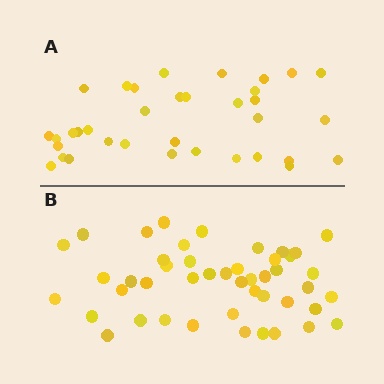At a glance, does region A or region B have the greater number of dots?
Region B (the bottom region) has more dots.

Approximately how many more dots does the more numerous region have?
Region B has roughly 12 or so more dots than region A.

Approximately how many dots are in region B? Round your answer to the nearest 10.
About 50 dots. (The exact count is 46, which rounds to 50.)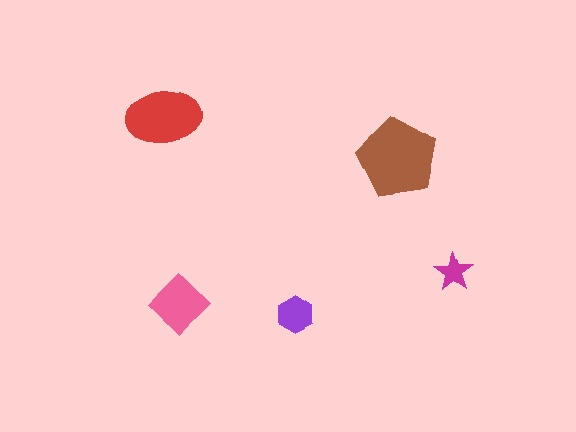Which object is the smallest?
The magenta star.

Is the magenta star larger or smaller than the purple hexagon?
Smaller.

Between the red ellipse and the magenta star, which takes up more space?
The red ellipse.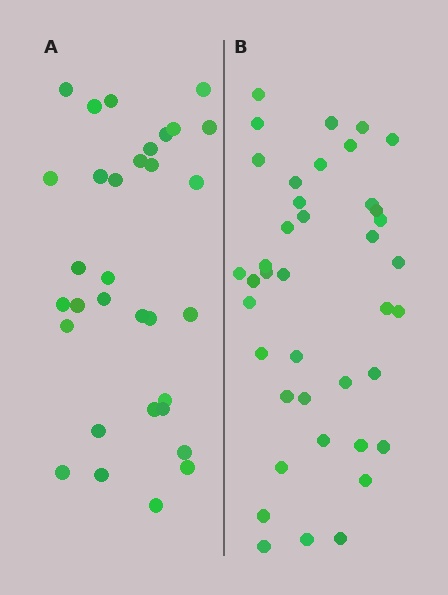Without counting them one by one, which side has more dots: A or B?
Region B (the right region) has more dots.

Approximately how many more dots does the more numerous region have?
Region B has roughly 8 or so more dots than region A.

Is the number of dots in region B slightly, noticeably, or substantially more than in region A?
Region B has noticeably more, but not dramatically so. The ratio is roughly 1.2 to 1.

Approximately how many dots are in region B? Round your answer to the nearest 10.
About 40 dots.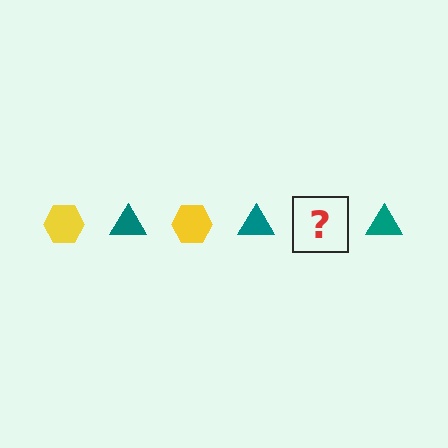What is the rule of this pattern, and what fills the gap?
The rule is that the pattern alternates between yellow hexagon and teal triangle. The gap should be filled with a yellow hexagon.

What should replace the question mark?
The question mark should be replaced with a yellow hexagon.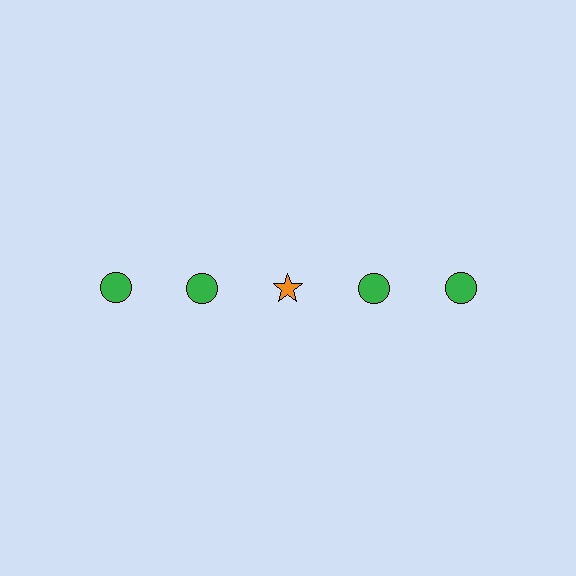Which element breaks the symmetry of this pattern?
The orange star in the top row, center column breaks the symmetry. All other shapes are green circles.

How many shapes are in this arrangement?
There are 5 shapes arranged in a grid pattern.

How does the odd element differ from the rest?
It differs in both color (orange instead of green) and shape (star instead of circle).